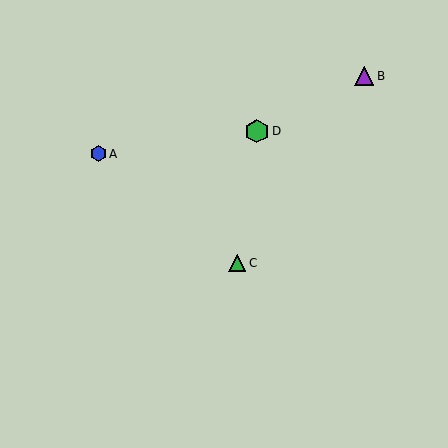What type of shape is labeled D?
Shape D is a green hexagon.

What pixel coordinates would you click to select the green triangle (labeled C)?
Click at (237, 263) to select the green triangle C.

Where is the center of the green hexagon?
The center of the green hexagon is at (257, 131).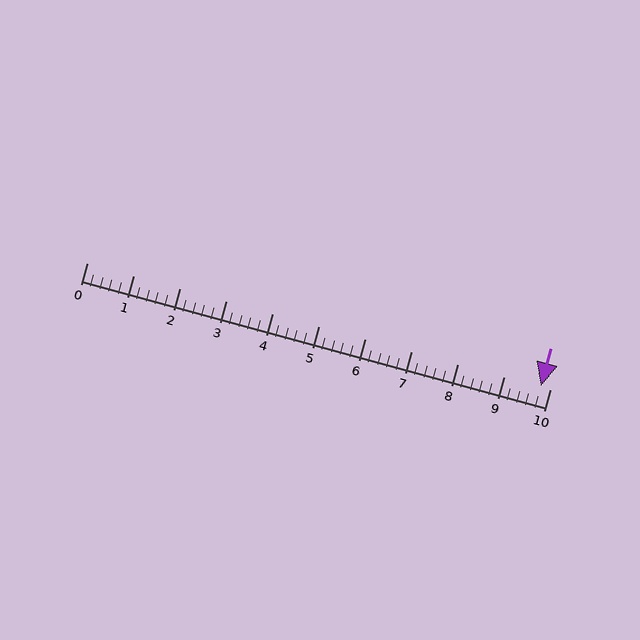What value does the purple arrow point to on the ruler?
The purple arrow points to approximately 9.8.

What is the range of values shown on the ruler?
The ruler shows values from 0 to 10.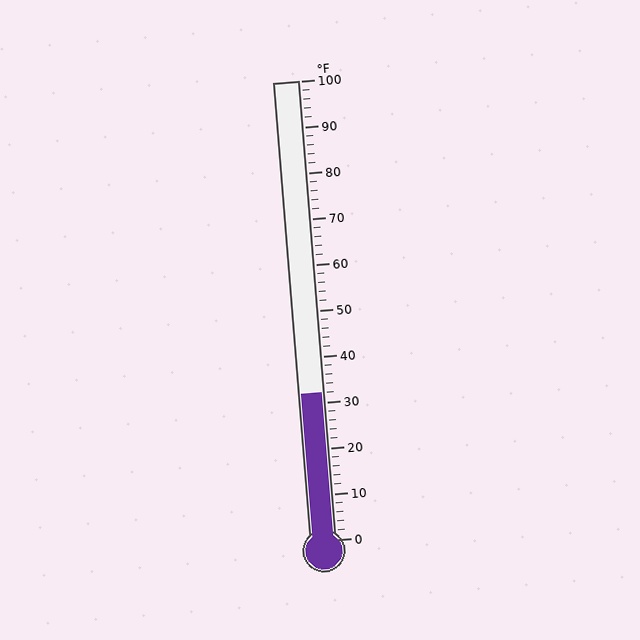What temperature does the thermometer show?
The thermometer shows approximately 32°F.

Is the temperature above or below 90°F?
The temperature is below 90°F.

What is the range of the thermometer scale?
The thermometer scale ranges from 0°F to 100°F.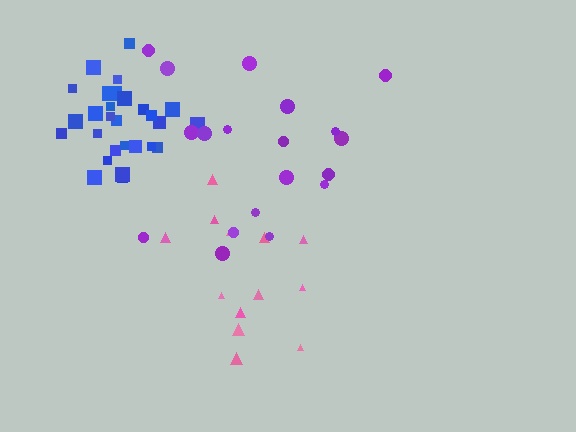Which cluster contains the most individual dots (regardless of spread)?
Blue (28).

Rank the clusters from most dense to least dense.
blue, purple, pink.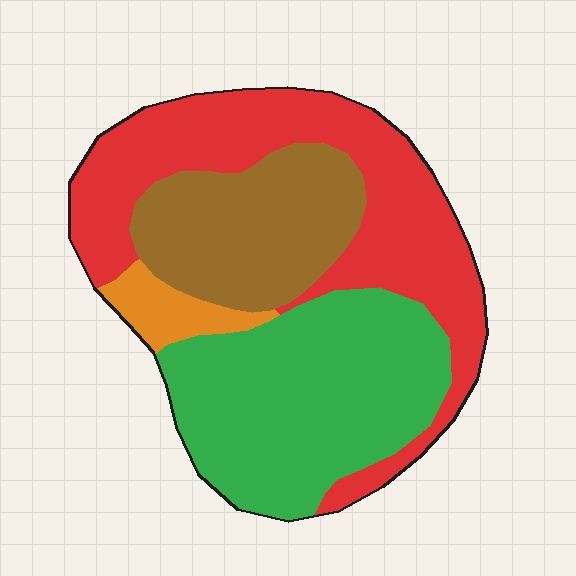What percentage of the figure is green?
Green covers around 35% of the figure.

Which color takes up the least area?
Orange, at roughly 5%.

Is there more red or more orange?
Red.